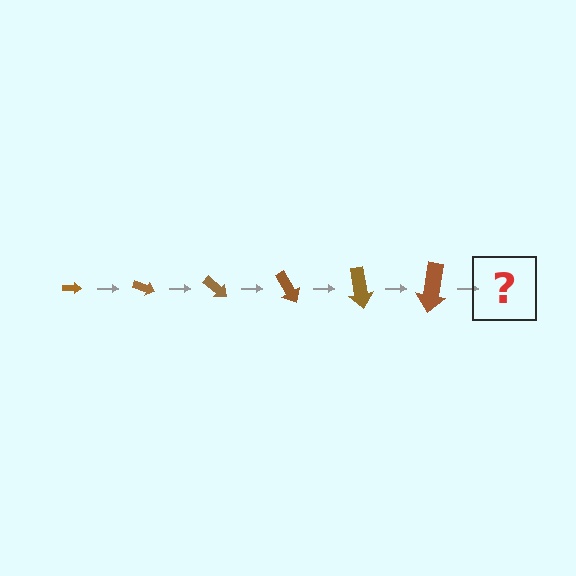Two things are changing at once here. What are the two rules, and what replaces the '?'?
The two rules are that the arrow grows larger each step and it rotates 20 degrees each step. The '?' should be an arrow, larger than the previous one and rotated 120 degrees from the start.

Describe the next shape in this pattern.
It should be an arrow, larger than the previous one and rotated 120 degrees from the start.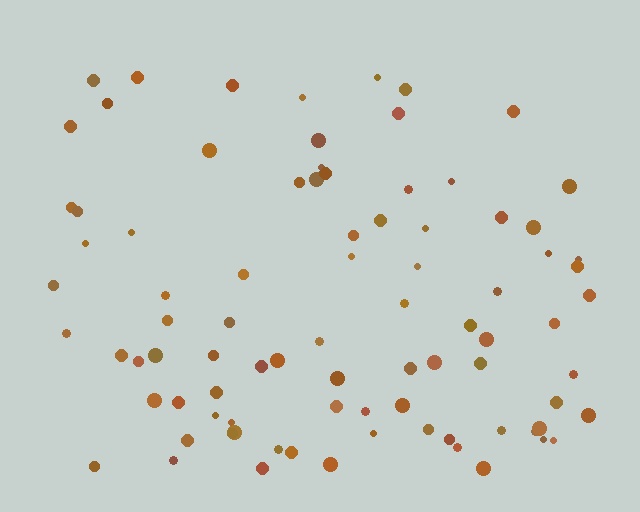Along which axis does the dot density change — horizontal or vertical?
Vertical.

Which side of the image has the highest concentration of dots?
The bottom.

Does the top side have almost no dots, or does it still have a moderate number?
Still a moderate number, just noticeably fewer than the bottom.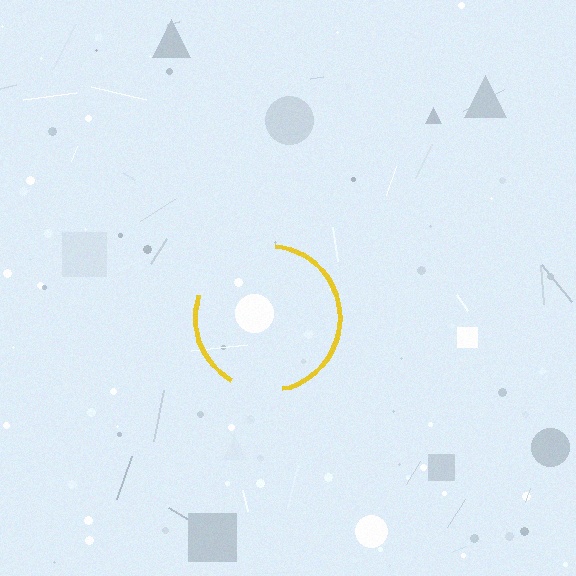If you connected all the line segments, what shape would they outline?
They would outline a circle.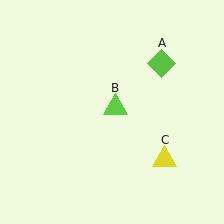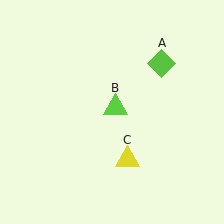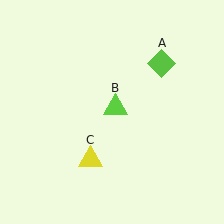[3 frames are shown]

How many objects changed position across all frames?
1 object changed position: yellow triangle (object C).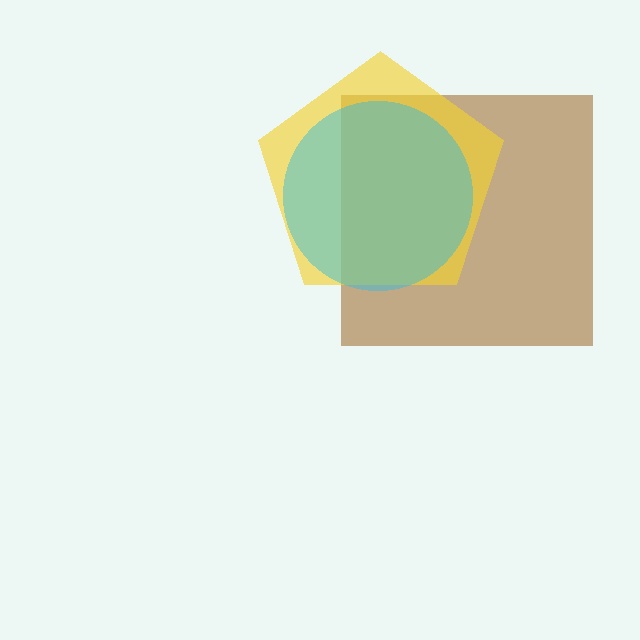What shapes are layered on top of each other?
The layered shapes are: a brown square, a yellow pentagon, a cyan circle.